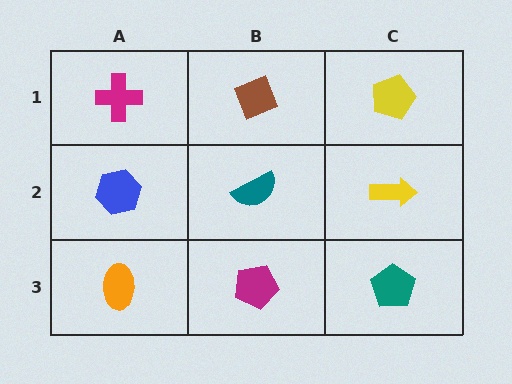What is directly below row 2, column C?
A teal pentagon.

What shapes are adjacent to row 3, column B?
A teal semicircle (row 2, column B), an orange ellipse (row 3, column A), a teal pentagon (row 3, column C).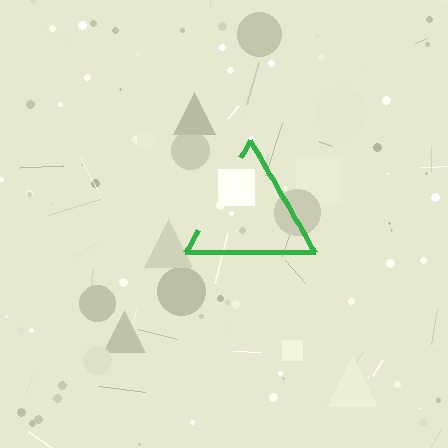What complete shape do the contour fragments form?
The contour fragments form a triangle.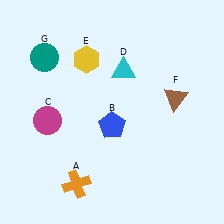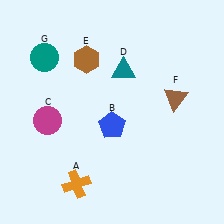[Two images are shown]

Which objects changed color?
D changed from cyan to teal. E changed from yellow to brown.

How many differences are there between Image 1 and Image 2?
There are 2 differences between the two images.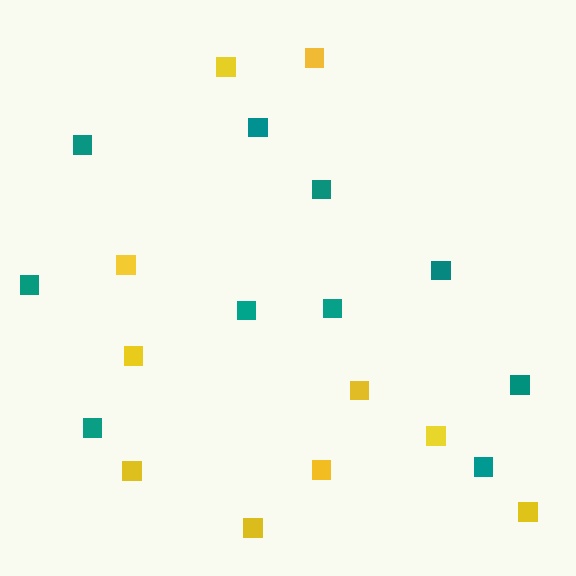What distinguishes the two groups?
There are 2 groups: one group of teal squares (10) and one group of yellow squares (10).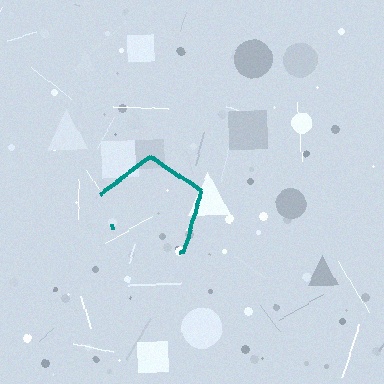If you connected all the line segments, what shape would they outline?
They would outline a pentagon.